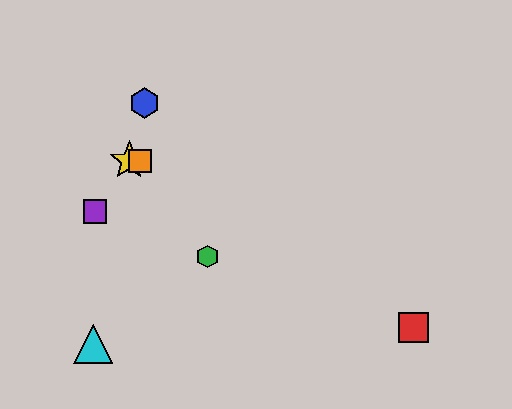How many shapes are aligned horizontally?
2 shapes (the yellow star, the orange square) are aligned horizontally.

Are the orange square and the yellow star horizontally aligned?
Yes, both are at y≈161.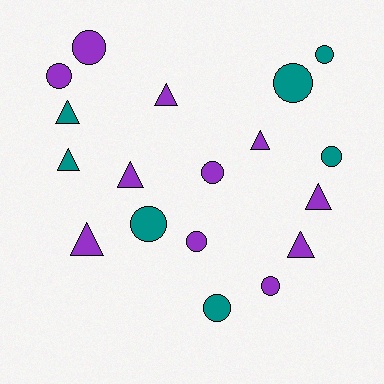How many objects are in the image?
There are 18 objects.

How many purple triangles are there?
There are 6 purple triangles.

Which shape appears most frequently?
Circle, with 10 objects.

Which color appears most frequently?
Purple, with 11 objects.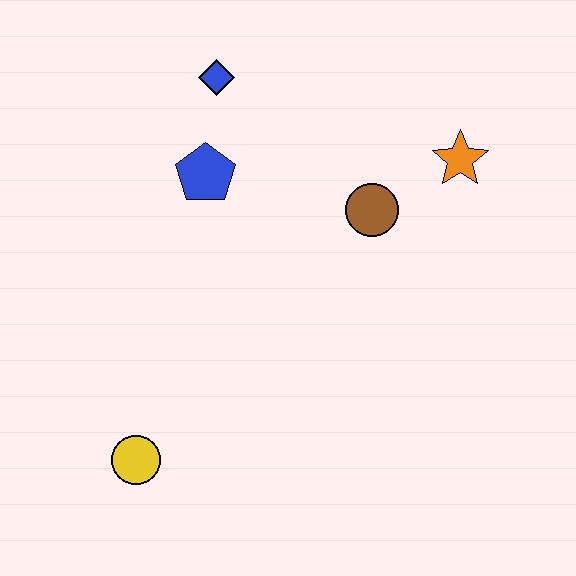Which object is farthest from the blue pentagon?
The yellow circle is farthest from the blue pentagon.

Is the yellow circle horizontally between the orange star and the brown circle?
No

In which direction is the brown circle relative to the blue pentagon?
The brown circle is to the right of the blue pentagon.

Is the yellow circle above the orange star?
No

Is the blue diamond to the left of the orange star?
Yes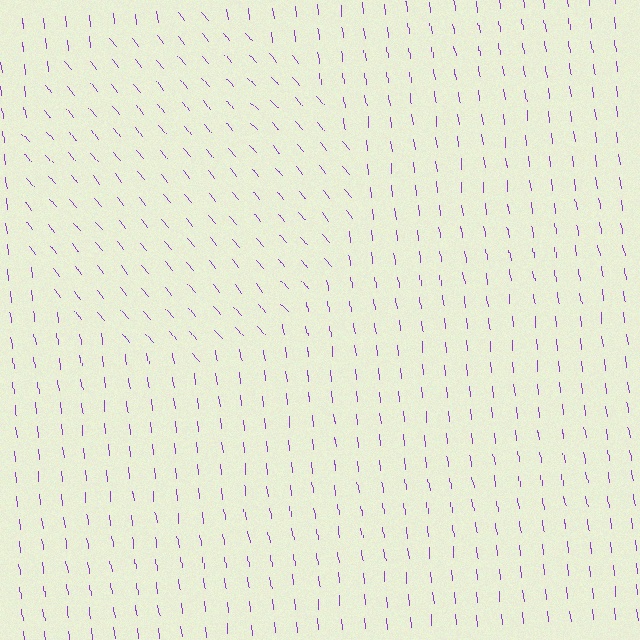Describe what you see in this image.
The image is filled with small purple line segments. A circle region in the image has lines oriented differently from the surrounding lines, creating a visible texture boundary.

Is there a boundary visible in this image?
Yes, there is a texture boundary formed by a change in line orientation.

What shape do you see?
I see a circle.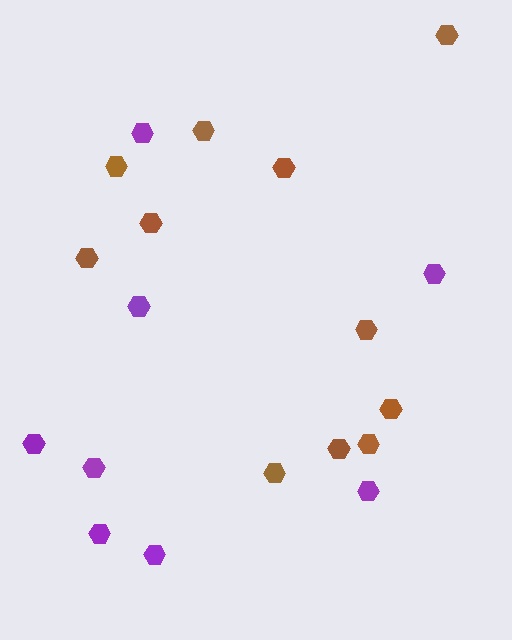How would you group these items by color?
There are 2 groups: one group of purple hexagons (8) and one group of brown hexagons (11).